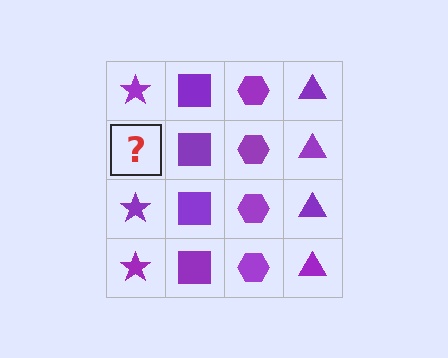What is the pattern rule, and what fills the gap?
The rule is that each column has a consistent shape. The gap should be filled with a purple star.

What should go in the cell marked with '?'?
The missing cell should contain a purple star.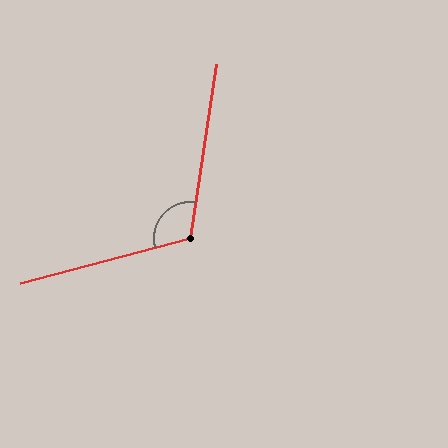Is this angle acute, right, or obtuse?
It is obtuse.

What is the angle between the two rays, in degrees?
Approximately 113 degrees.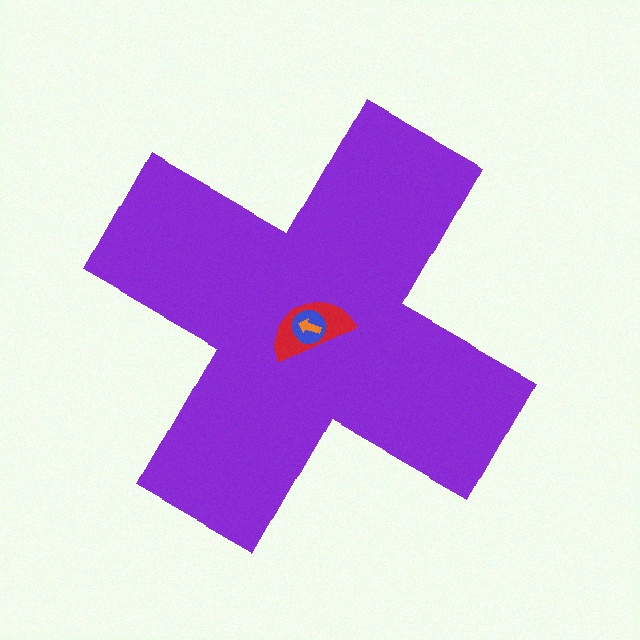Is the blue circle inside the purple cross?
Yes.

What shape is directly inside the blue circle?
The orange arrow.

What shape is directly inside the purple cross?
The red semicircle.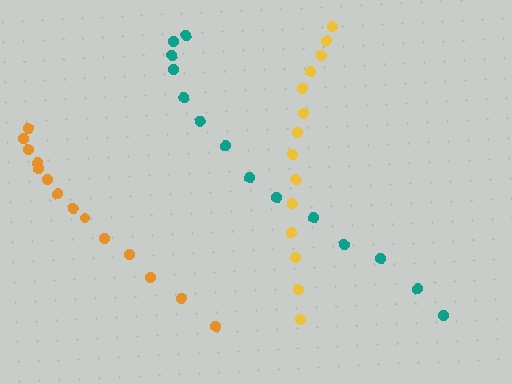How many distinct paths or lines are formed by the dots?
There are 3 distinct paths.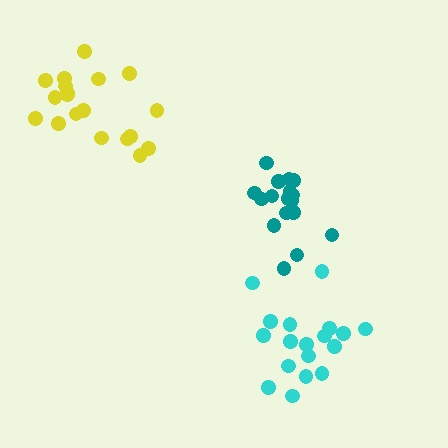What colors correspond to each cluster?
The clusters are colored: cyan, teal, yellow.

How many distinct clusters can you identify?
There are 3 distinct clusters.